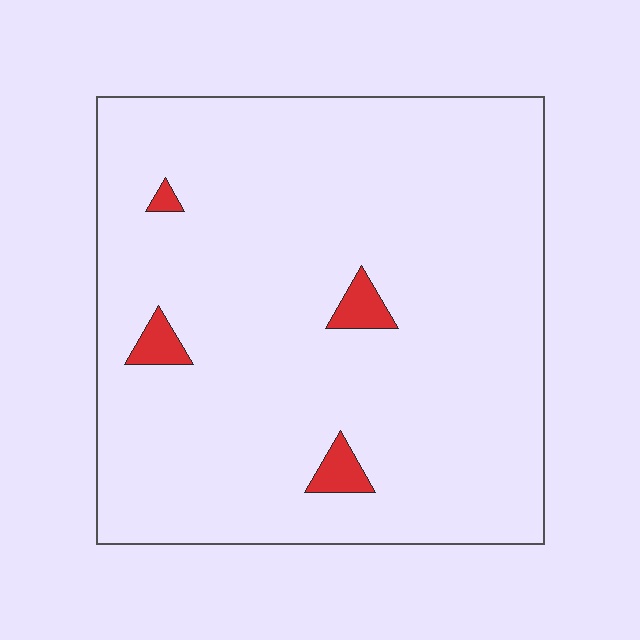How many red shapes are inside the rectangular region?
4.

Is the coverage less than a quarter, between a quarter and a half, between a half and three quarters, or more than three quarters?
Less than a quarter.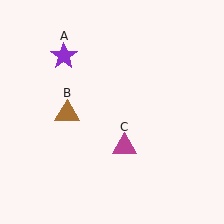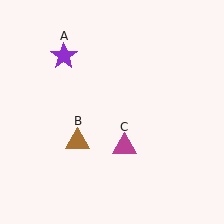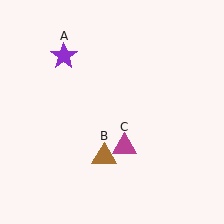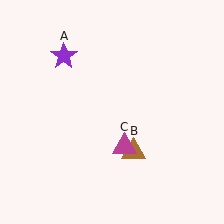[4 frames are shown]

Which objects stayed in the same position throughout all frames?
Purple star (object A) and magenta triangle (object C) remained stationary.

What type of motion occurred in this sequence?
The brown triangle (object B) rotated counterclockwise around the center of the scene.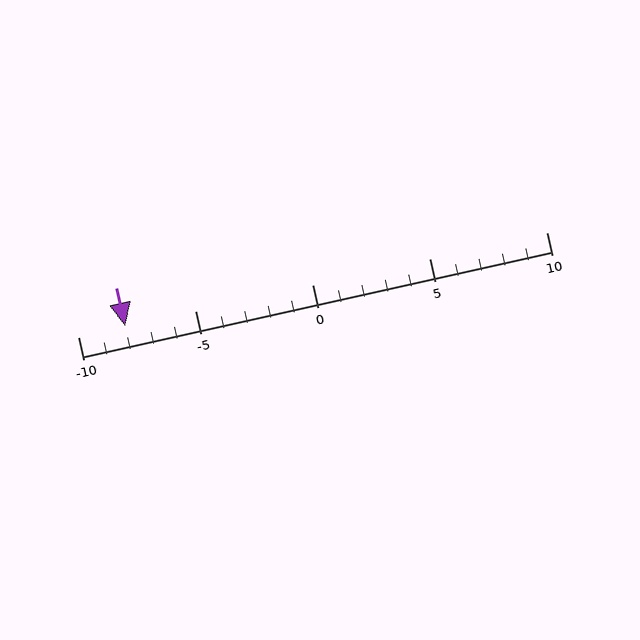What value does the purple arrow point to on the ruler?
The purple arrow points to approximately -8.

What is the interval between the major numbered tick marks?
The major tick marks are spaced 5 units apart.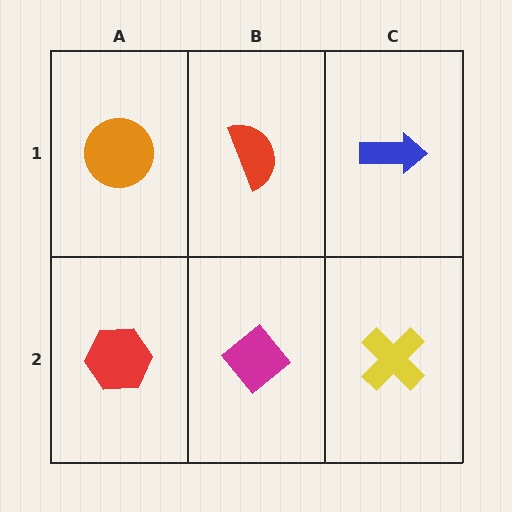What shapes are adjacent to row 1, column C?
A yellow cross (row 2, column C), a red semicircle (row 1, column B).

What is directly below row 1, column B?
A magenta diamond.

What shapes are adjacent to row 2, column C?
A blue arrow (row 1, column C), a magenta diamond (row 2, column B).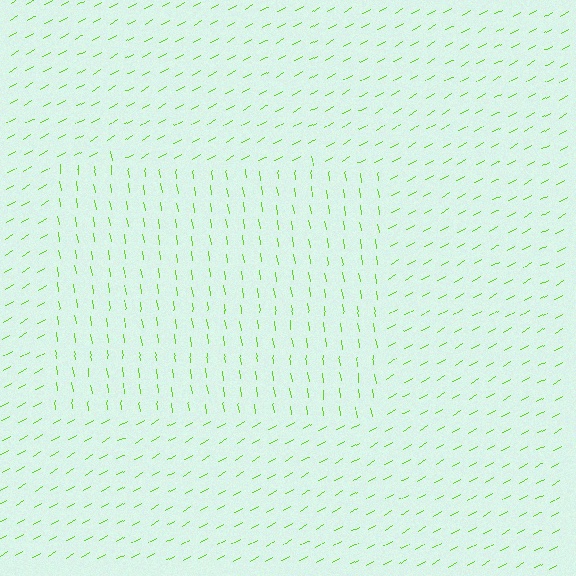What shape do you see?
I see a rectangle.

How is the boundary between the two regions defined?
The boundary is defined purely by a change in line orientation (approximately 69 degrees difference). All lines are the same color and thickness.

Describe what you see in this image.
The image is filled with small lime line segments. A rectangle region in the image has lines oriented differently from the surrounding lines, creating a visible texture boundary.